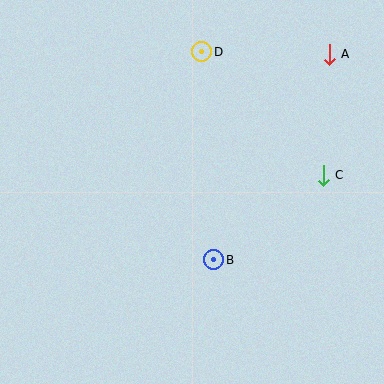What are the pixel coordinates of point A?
Point A is at (329, 54).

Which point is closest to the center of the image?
Point B at (214, 260) is closest to the center.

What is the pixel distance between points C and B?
The distance between C and B is 138 pixels.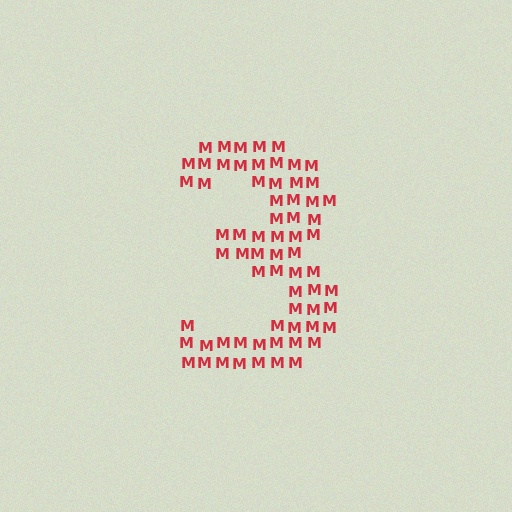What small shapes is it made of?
It is made of small letter M's.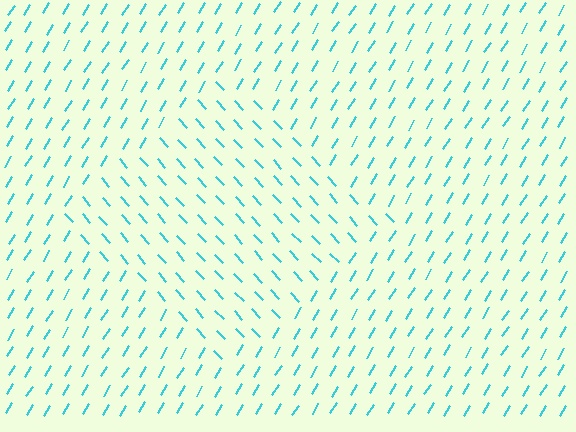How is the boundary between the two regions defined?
The boundary is defined purely by a change in line orientation (approximately 74 degrees difference). All lines are the same color and thickness.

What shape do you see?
I see a diamond.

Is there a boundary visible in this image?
Yes, there is a texture boundary formed by a change in line orientation.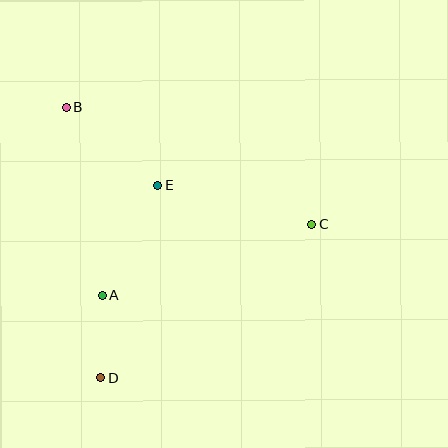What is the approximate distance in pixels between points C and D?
The distance between C and D is approximately 261 pixels.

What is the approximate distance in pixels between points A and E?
The distance between A and E is approximately 122 pixels.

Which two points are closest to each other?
Points A and D are closest to each other.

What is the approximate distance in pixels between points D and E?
The distance between D and E is approximately 200 pixels.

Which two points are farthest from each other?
Points B and D are farthest from each other.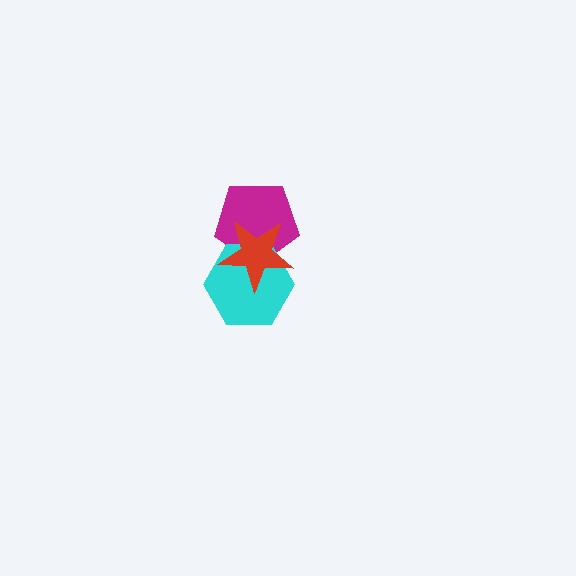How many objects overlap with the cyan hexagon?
2 objects overlap with the cyan hexagon.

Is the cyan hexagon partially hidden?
Yes, it is partially covered by another shape.